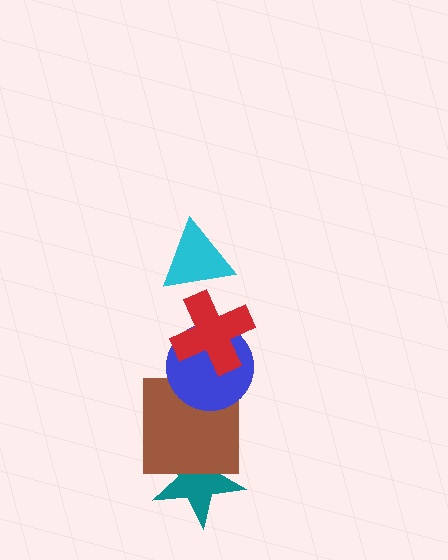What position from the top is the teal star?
The teal star is 5th from the top.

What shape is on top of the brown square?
The blue circle is on top of the brown square.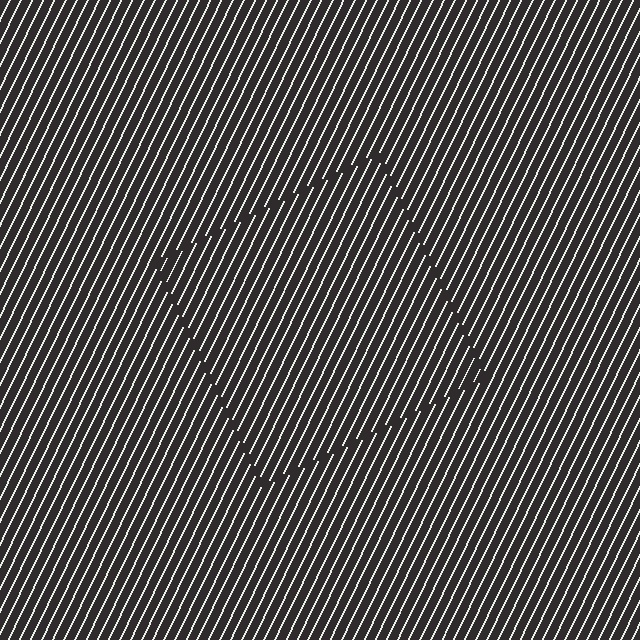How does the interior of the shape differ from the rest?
The interior of the shape contains the same grating, shifted by half a period — the contour is defined by the phase discontinuity where line-ends from the inner and outer gratings abut.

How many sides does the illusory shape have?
4 sides — the line-ends trace a square.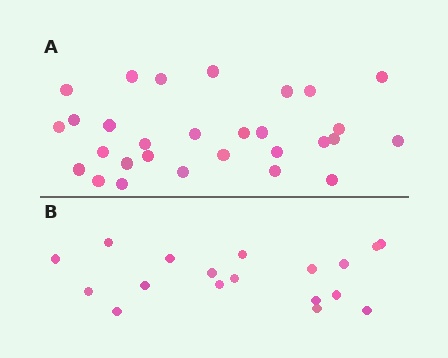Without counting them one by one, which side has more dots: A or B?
Region A (the top region) has more dots.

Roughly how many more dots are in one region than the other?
Region A has roughly 12 or so more dots than region B.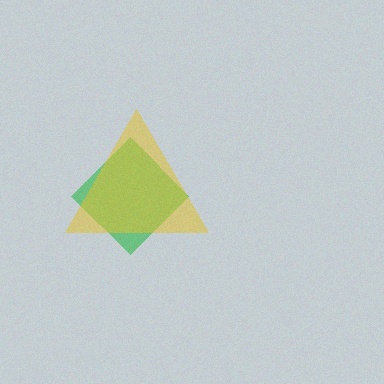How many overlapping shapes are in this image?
There are 2 overlapping shapes in the image.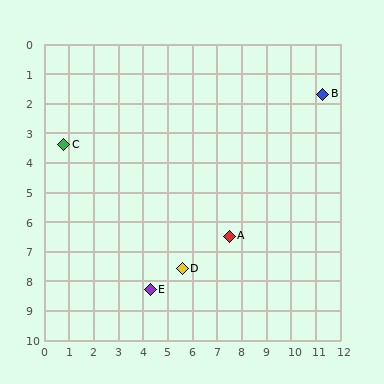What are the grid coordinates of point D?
Point D is at approximately (5.6, 7.6).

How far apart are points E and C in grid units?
Points E and C are about 6.0 grid units apart.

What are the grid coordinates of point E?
Point E is at approximately (4.3, 8.3).